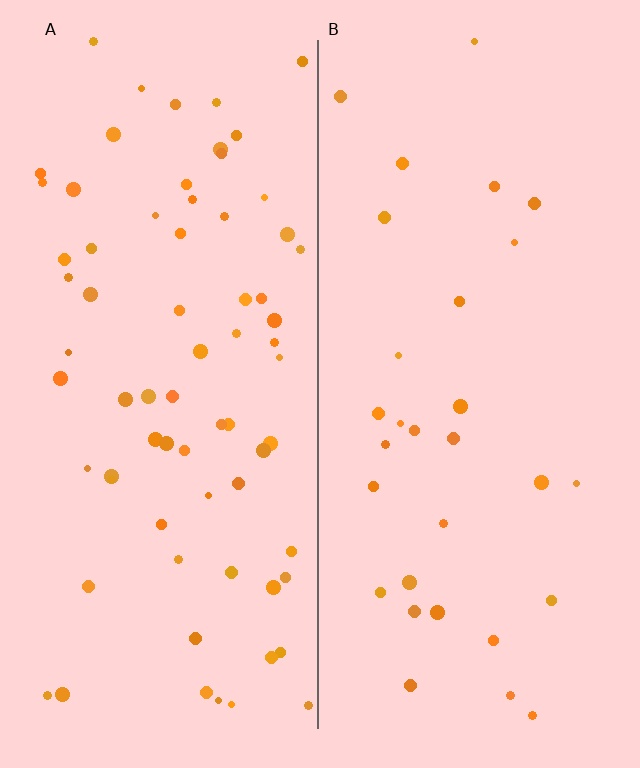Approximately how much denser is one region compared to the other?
Approximately 2.4× — region A over region B.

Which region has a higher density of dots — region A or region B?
A (the left).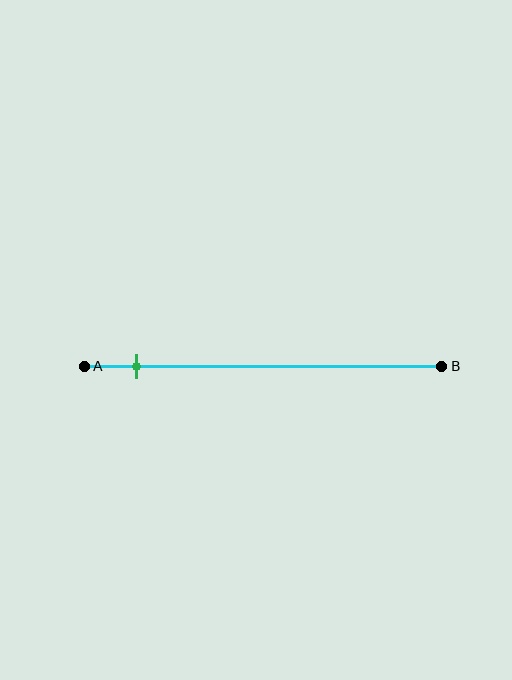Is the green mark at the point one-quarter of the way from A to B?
No, the mark is at about 15% from A, not at the 25% one-quarter point.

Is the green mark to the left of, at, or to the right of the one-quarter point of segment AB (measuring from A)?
The green mark is to the left of the one-quarter point of segment AB.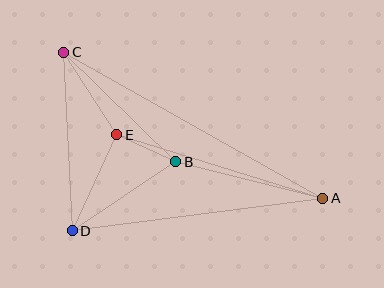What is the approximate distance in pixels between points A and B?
The distance between A and B is approximately 151 pixels.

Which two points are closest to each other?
Points B and E are closest to each other.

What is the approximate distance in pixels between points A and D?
The distance between A and D is approximately 253 pixels.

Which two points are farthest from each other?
Points A and C are farthest from each other.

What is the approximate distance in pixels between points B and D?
The distance between B and D is approximately 125 pixels.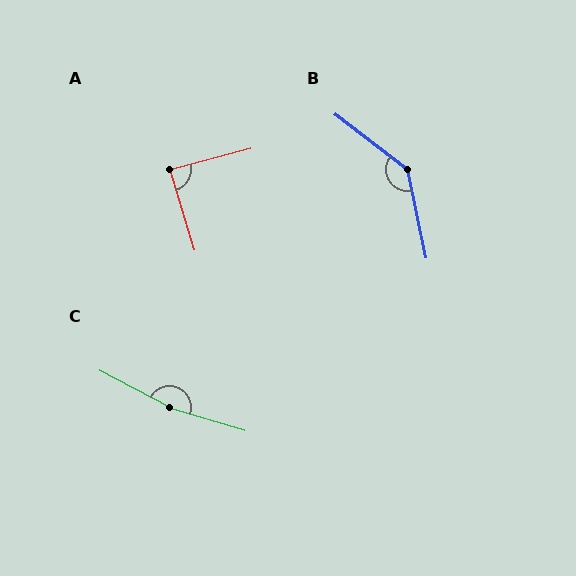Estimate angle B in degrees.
Approximately 139 degrees.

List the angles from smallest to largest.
A (88°), B (139°), C (168°).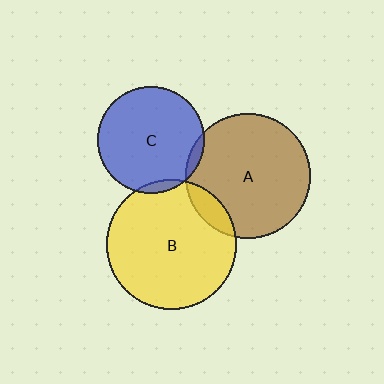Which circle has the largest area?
Circle B (yellow).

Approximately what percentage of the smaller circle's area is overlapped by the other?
Approximately 10%.